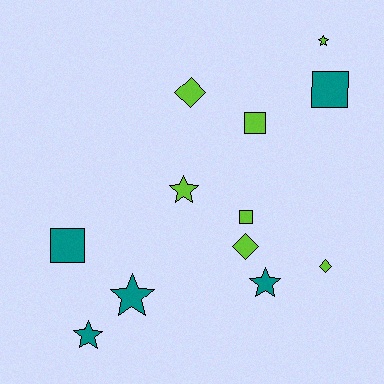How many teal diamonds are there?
There are no teal diamonds.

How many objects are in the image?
There are 12 objects.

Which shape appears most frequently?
Star, with 5 objects.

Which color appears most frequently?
Lime, with 7 objects.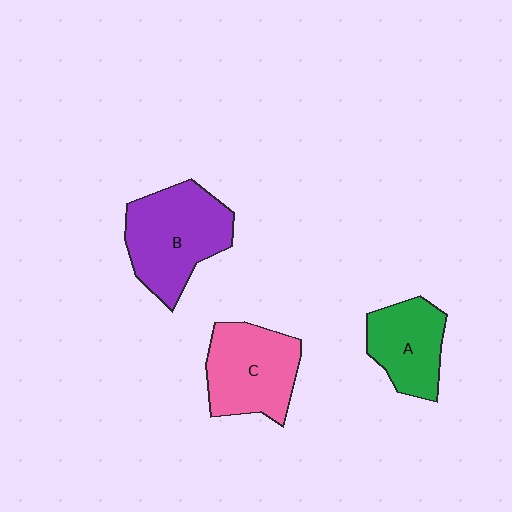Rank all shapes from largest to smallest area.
From largest to smallest: B (purple), C (pink), A (green).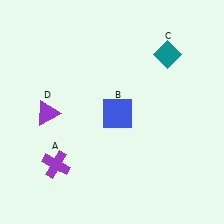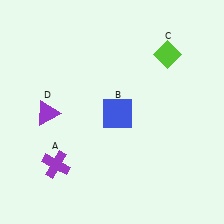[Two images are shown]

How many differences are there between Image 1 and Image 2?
There is 1 difference between the two images.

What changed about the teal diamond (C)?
In Image 1, C is teal. In Image 2, it changed to lime.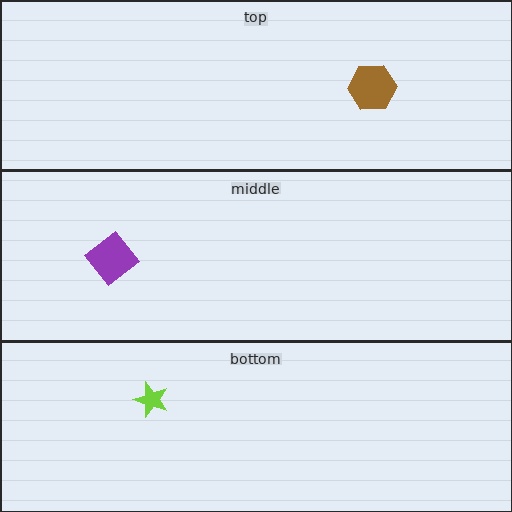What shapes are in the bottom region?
The lime star.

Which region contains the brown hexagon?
The top region.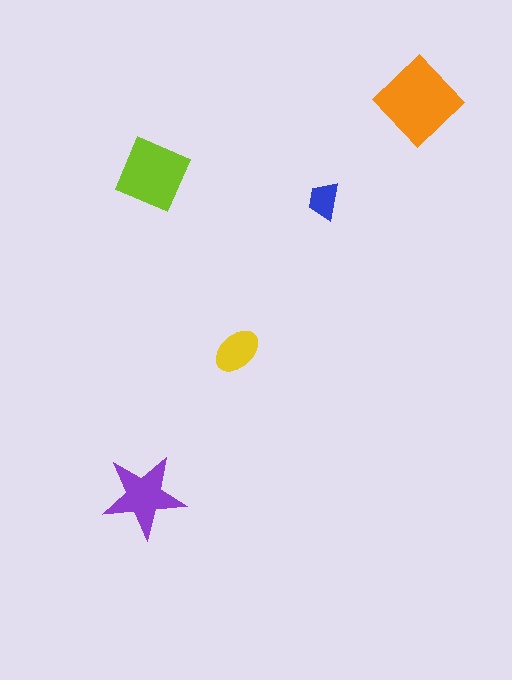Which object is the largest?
The orange diamond.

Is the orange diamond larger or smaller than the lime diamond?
Larger.